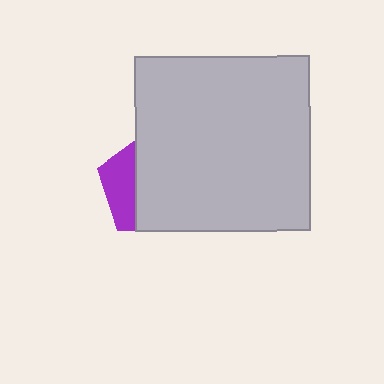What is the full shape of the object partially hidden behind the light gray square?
The partially hidden object is a purple pentagon.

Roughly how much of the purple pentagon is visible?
A small part of it is visible (roughly 31%).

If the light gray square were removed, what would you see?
You would see the complete purple pentagon.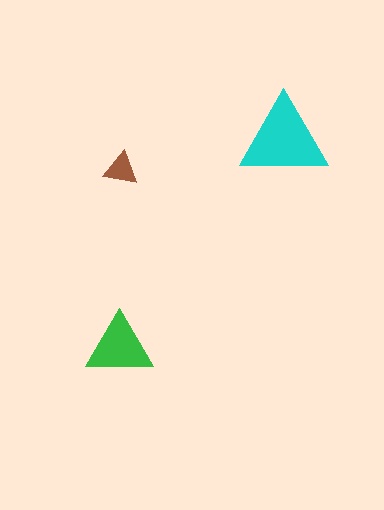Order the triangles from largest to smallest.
the cyan one, the green one, the brown one.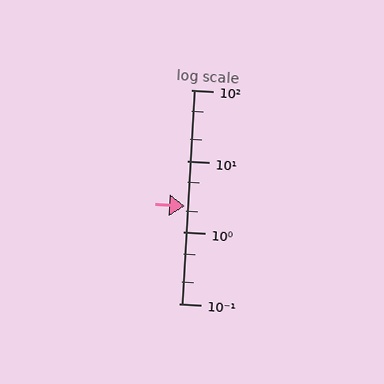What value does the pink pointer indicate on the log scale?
The pointer indicates approximately 2.3.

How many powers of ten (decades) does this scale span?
The scale spans 3 decades, from 0.1 to 100.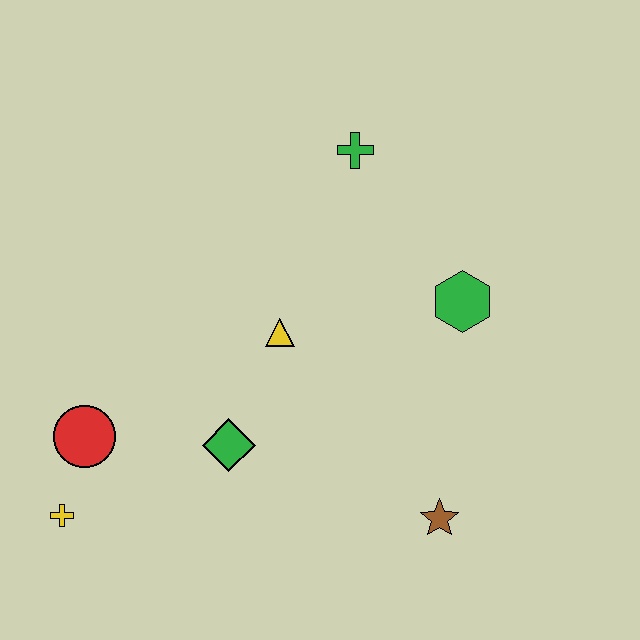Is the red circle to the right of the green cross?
No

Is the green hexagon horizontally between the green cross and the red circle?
No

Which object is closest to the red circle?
The yellow cross is closest to the red circle.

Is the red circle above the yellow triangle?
No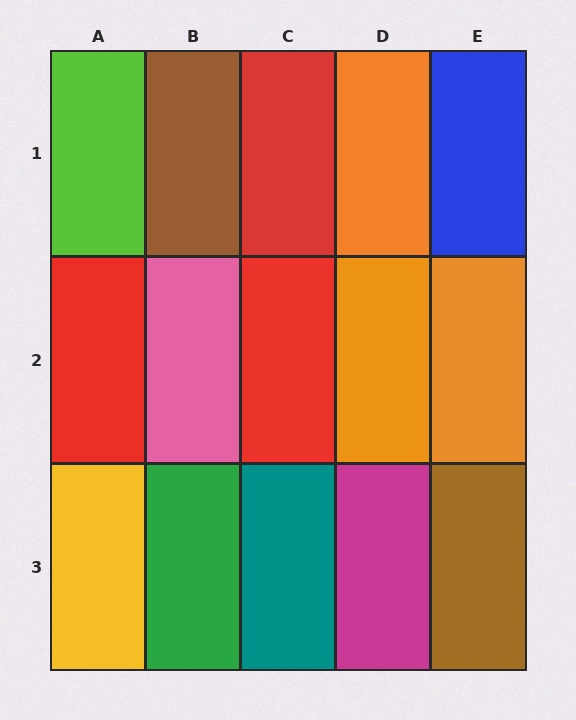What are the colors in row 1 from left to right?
Lime, brown, red, orange, blue.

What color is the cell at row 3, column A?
Yellow.